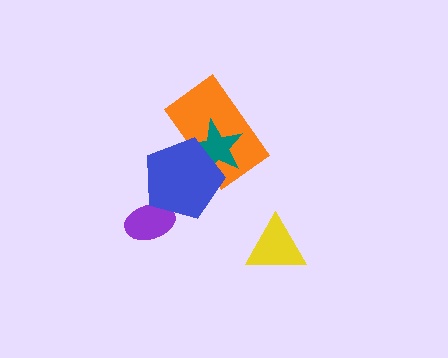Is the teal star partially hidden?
Yes, it is partially covered by another shape.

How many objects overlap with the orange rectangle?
2 objects overlap with the orange rectangle.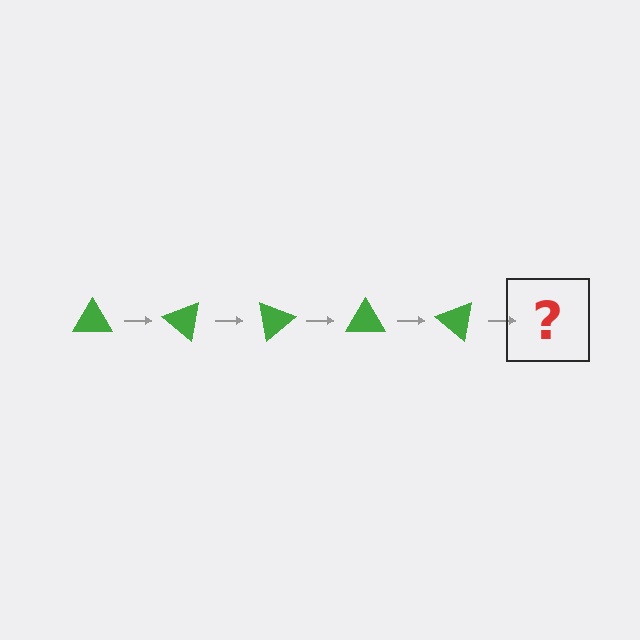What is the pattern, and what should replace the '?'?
The pattern is that the triangle rotates 40 degrees each step. The '?' should be a green triangle rotated 200 degrees.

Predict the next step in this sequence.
The next step is a green triangle rotated 200 degrees.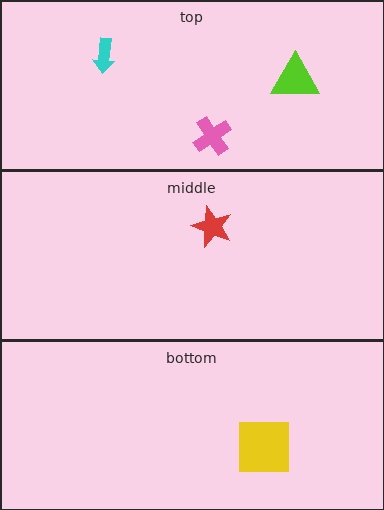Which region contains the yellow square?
The bottom region.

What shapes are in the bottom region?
The yellow square.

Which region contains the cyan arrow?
The top region.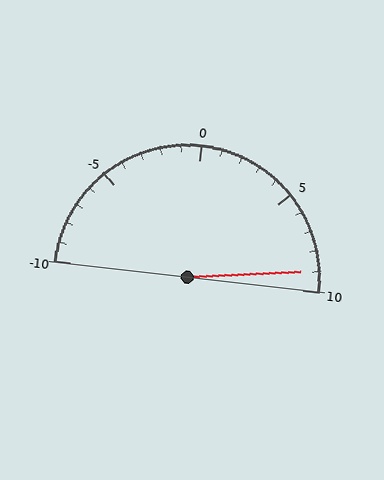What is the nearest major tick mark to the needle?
The nearest major tick mark is 10.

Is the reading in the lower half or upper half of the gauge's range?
The reading is in the upper half of the range (-10 to 10).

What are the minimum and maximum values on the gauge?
The gauge ranges from -10 to 10.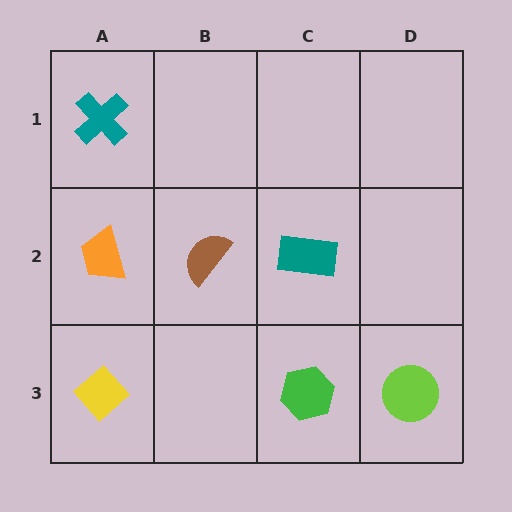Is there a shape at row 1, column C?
No, that cell is empty.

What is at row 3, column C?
A green hexagon.